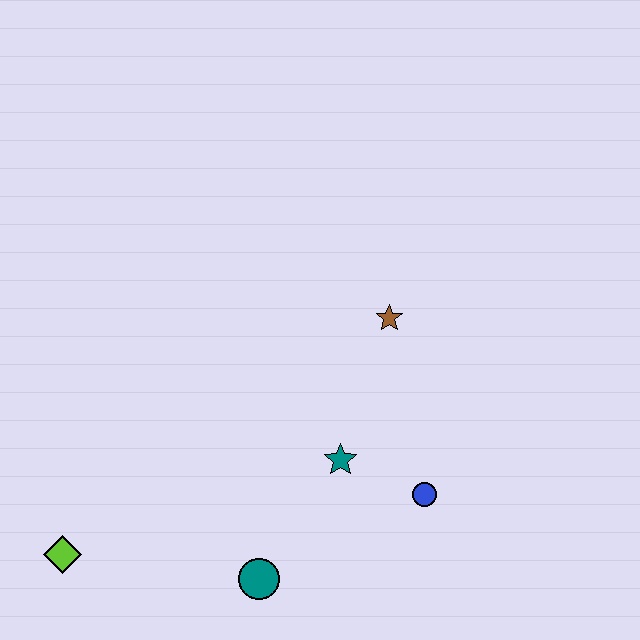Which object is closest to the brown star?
The teal star is closest to the brown star.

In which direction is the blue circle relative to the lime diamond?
The blue circle is to the right of the lime diamond.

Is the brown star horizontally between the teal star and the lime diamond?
No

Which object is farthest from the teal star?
The lime diamond is farthest from the teal star.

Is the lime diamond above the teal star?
No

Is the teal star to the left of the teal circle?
No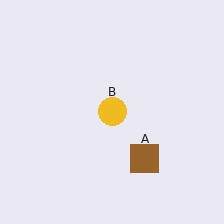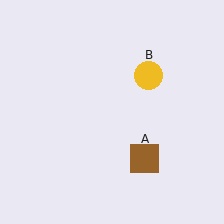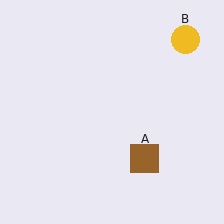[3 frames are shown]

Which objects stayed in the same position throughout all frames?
Brown square (object A) remained stationary.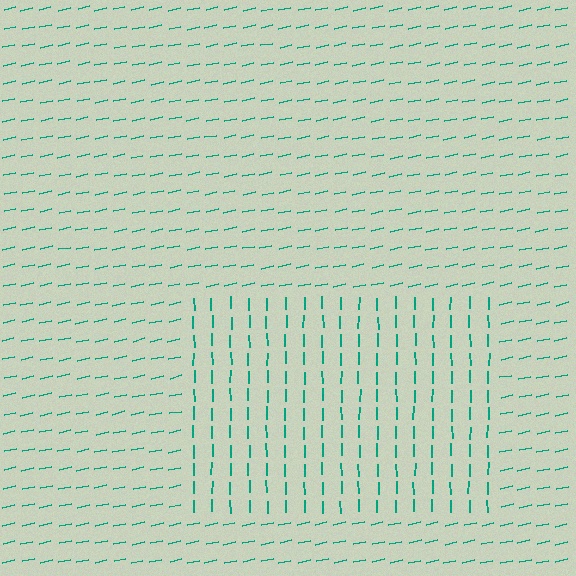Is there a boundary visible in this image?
Yes, there is a texture boundary formed by a change in line orientation.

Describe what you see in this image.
The image is filled with small teal line segments. A rectangle region in the image has lines oriented differently from the surrounding lines, creating a visible texture boundary.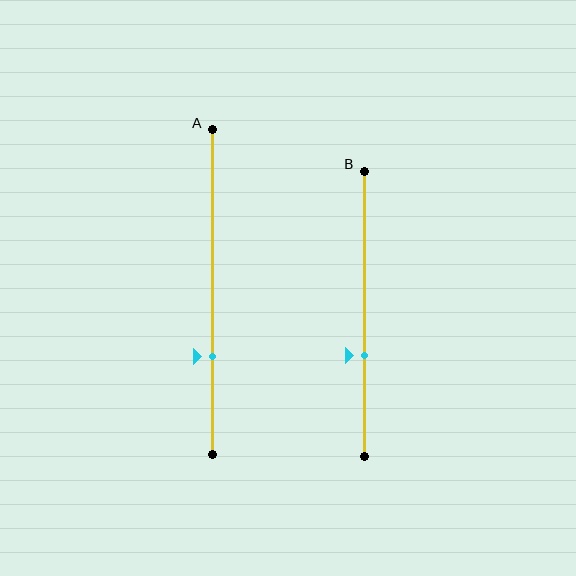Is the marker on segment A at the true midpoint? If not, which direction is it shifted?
No, the marker on segment A is shifted downward by about 20% of the segment length.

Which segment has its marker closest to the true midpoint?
Segment B has its marker closest to the true midpoint.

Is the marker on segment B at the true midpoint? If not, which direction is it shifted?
No, the marker on segment B is shifted downward by about 15% of the segment length.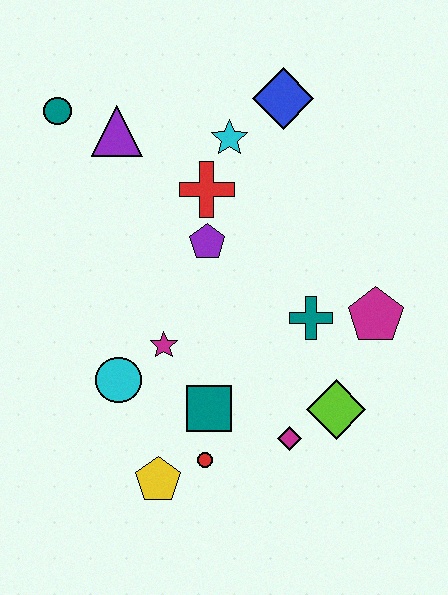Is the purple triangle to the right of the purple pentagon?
No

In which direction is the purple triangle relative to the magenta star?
The purple triangle is above the magenta star.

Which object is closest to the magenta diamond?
The lime diamond is closest to the magenta diamond.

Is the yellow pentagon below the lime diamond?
Yes